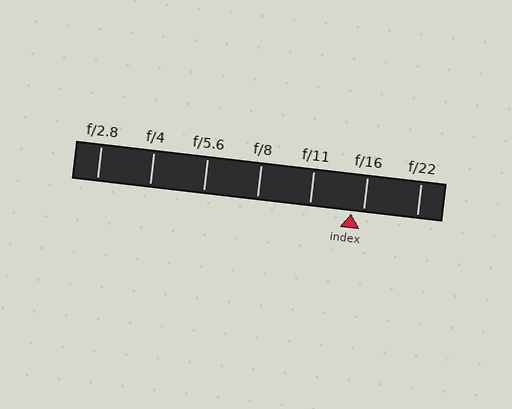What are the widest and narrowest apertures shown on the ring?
The widest aperture shown is f/2.8 and the narrowest is f/22.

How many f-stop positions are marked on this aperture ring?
There are 7 f-stop positions marked.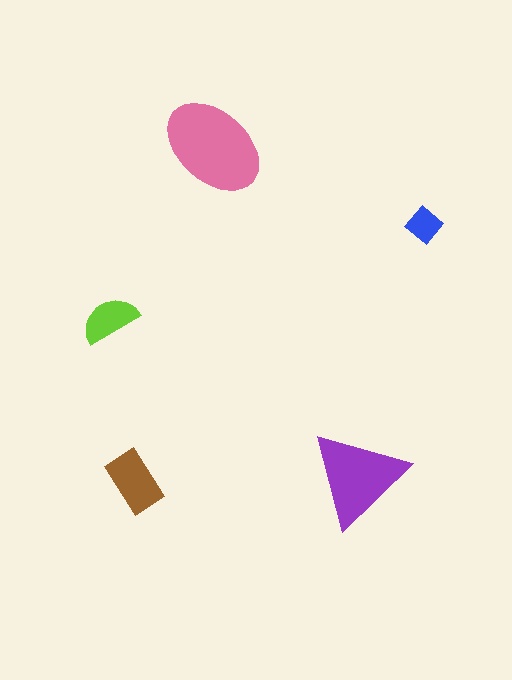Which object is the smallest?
The blue diamond.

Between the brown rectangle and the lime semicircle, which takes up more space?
The brown rectangle.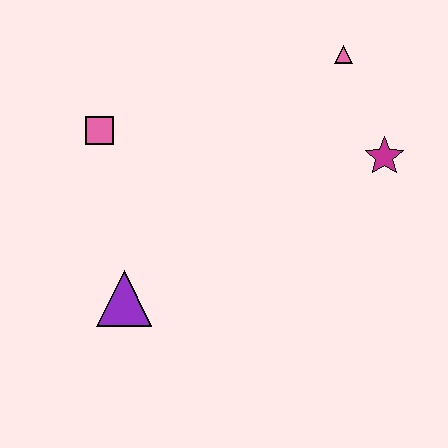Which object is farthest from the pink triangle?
The purple triangle is farthest from the pink triangle.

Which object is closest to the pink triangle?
The magenta star is closest to the pink triangle.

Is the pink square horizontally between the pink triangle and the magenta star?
No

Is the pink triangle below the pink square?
No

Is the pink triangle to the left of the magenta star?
Yes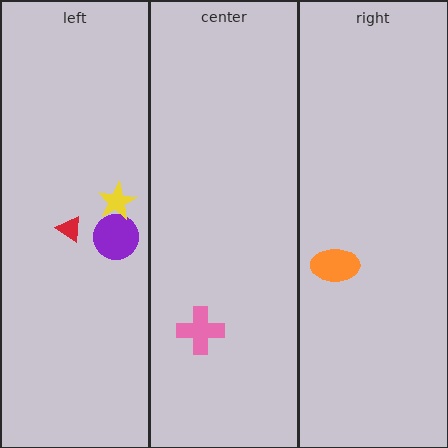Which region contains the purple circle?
The left region.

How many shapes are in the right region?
1.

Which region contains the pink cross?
The center region.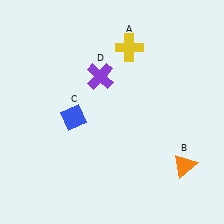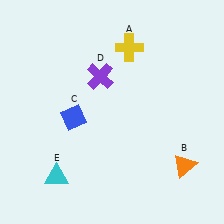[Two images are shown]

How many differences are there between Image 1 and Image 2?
There is 1 difference between the two images.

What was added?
A cyan triangle (E) was added in Image 2.